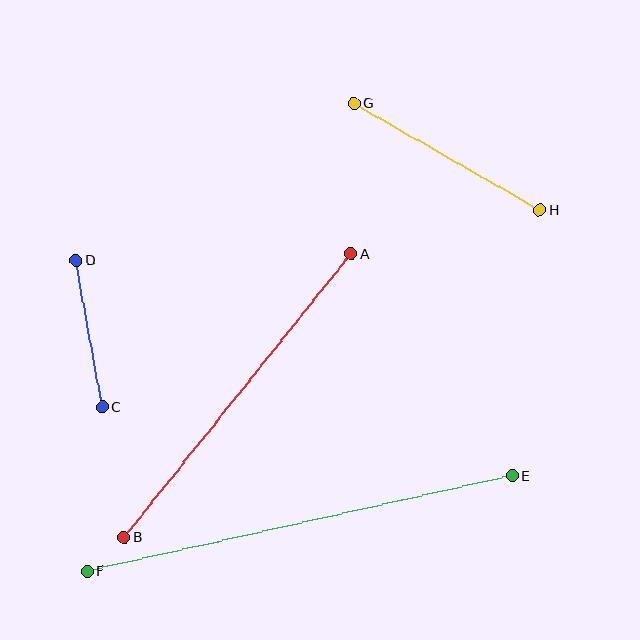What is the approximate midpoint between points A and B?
The midpoint is at approximately (238, 396) pixels.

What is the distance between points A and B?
The distance is approximately 363 pixels.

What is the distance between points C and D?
The distance is approximately 149 pixels.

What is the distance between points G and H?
The distance is approximately 215 pixels.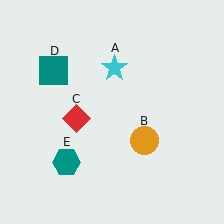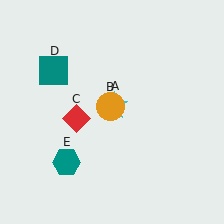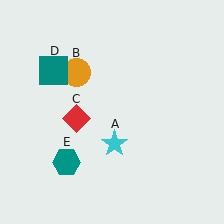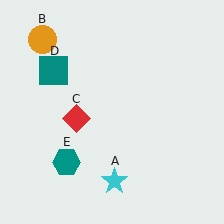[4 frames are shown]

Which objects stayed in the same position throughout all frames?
Red diamond (object C) and teal square (object D) and teal hexagon (object E) remained stationary.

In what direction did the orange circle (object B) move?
The orange circle (object B) moved up and to the left.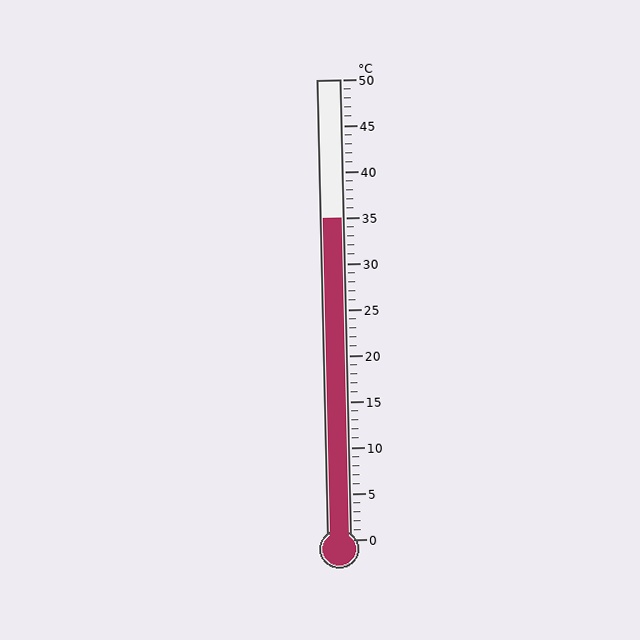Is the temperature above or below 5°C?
The temperature is above 5°C.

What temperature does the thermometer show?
The thermometer shows approximately 35°C.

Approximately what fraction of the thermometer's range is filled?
The thermometer is filled to approximately 70% of its range.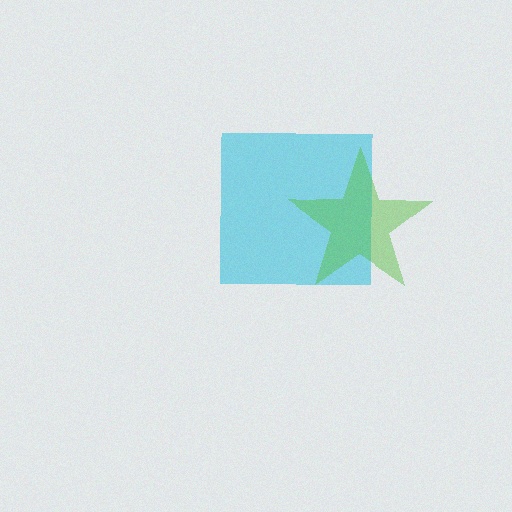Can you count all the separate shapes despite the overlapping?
Yes, there are 2 separate shapes.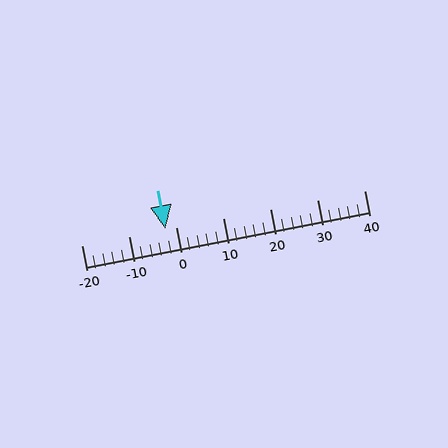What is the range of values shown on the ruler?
The ruler shows values from -20 to 40.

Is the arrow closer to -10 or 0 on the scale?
The arrow is closer to 0.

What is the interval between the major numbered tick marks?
The major tick marks are spaced 10 units apart.